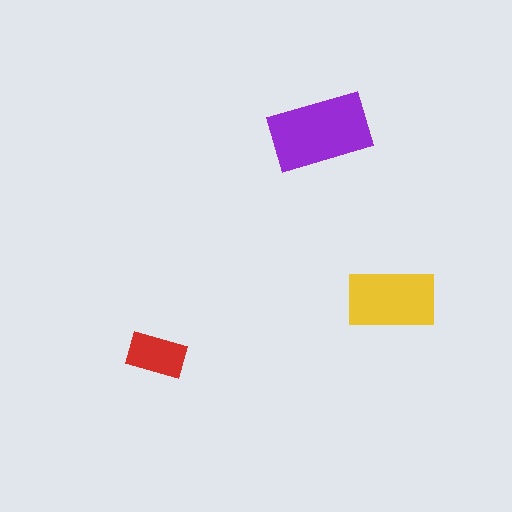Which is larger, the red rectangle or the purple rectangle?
The purple one.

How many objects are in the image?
There are 3 objects in the image.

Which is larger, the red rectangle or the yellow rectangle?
The yellow one.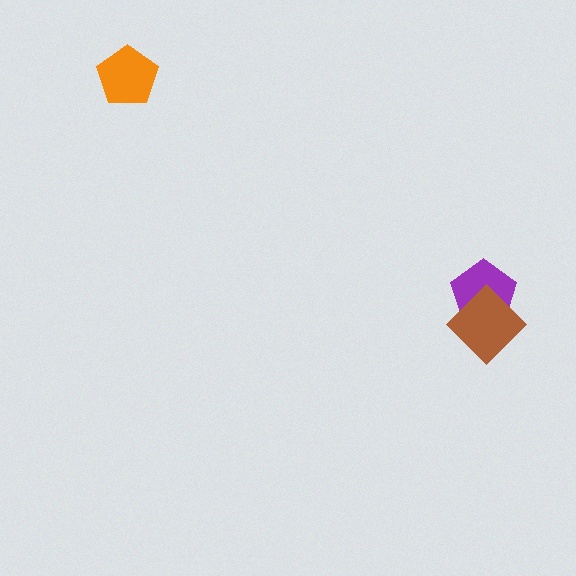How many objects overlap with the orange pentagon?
0 objects overlap with the orange pentagon.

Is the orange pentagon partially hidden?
No, no other shape covers it.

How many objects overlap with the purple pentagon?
1 object overlaps with the purple pentagon.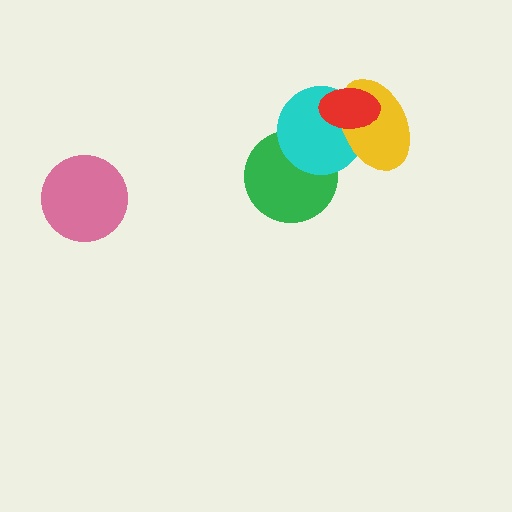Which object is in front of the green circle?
The cyan circle is in front of the green circle.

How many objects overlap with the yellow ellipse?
2 objects overlap with the yellow ellipse.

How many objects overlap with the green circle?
1 object overlaps with the green circle.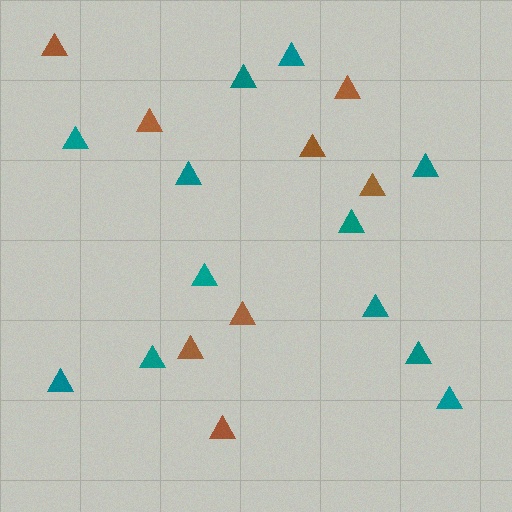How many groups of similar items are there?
There are 2 groups: one group of brown triangles (8) and one group of teal triangles (12).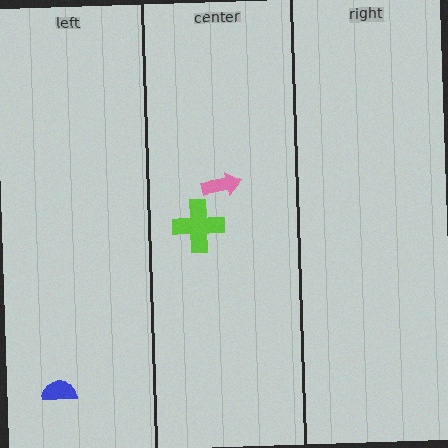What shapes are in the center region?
The lime cross, the pink arrow.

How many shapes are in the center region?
2.